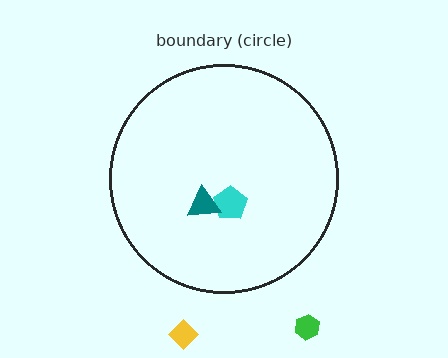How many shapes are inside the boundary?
2 inside, 2 outside.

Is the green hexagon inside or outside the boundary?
Outside.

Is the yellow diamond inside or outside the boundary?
Outside.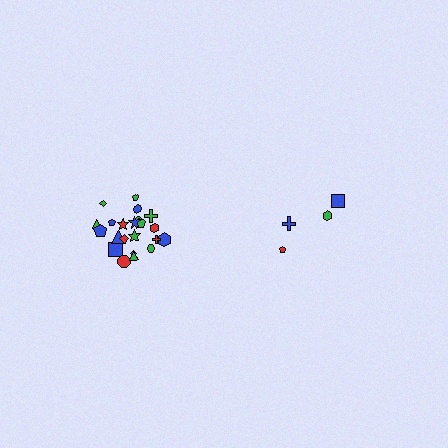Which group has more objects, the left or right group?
The left group.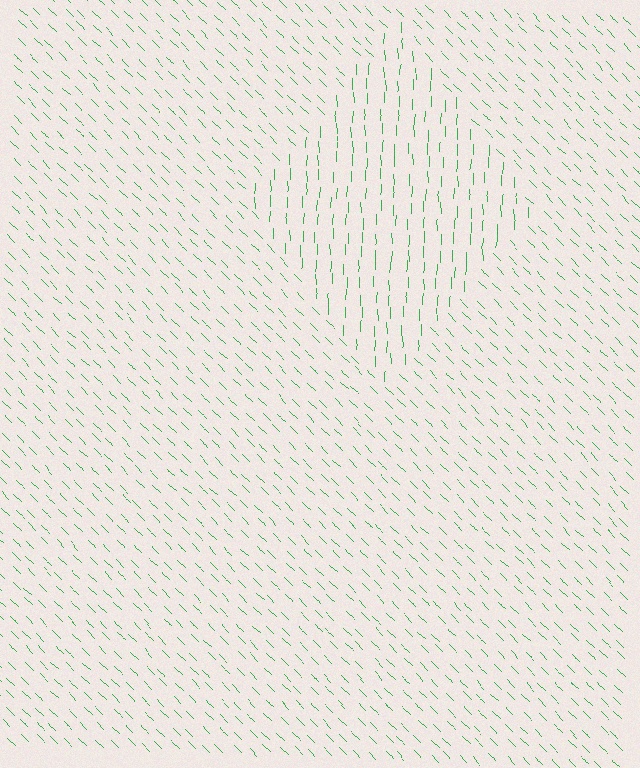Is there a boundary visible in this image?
Yes, there is a texture boundary formed by a change in line orientation.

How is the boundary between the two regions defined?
The boundary is defined purely by a change in line orientation (approximately 45 degrees difference). All lines are the same color and thickness.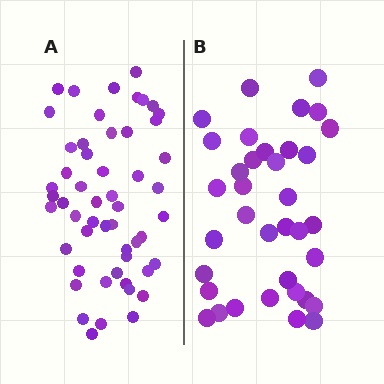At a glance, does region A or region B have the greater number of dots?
Region A (the left region) has more dots.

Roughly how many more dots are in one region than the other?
Region A has approximately 15 more dots than region B.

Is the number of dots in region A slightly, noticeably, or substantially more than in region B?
Region A has substantially more. The ratio is roughly 1.5 to 1.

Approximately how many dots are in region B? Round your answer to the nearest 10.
About 40 dots. (The exact count is 36, which rounds to 40.)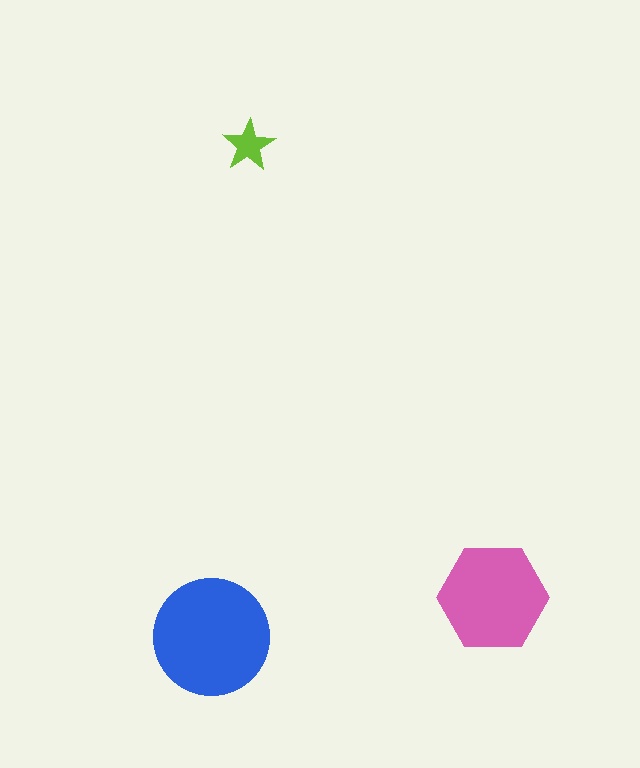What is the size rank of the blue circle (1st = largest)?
1st.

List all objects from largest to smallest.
The blue circle, the pink hexagon, the lime star.